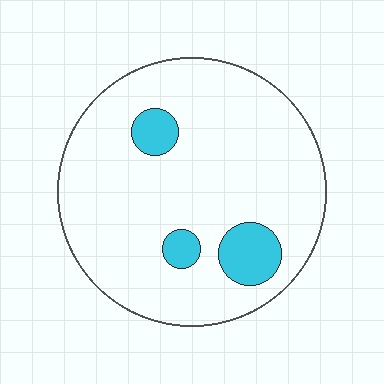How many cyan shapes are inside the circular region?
3.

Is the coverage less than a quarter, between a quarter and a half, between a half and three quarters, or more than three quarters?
Less than a quarter.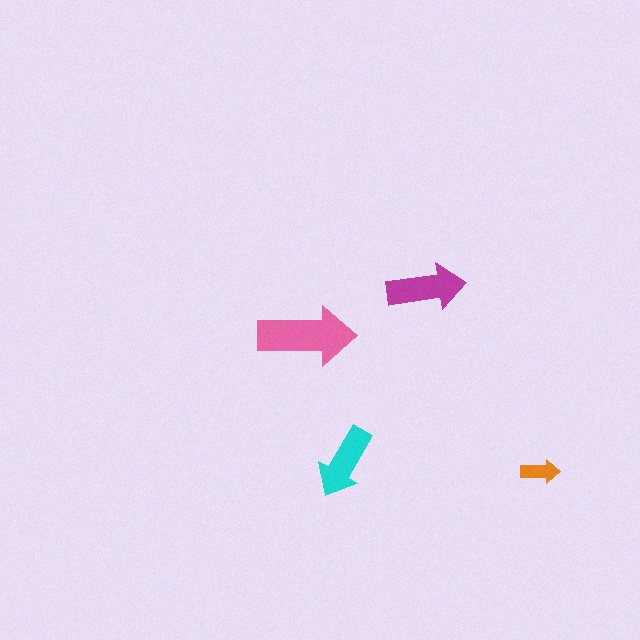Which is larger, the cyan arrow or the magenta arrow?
The magenta one.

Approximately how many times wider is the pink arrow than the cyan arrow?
About 1.5 times wider.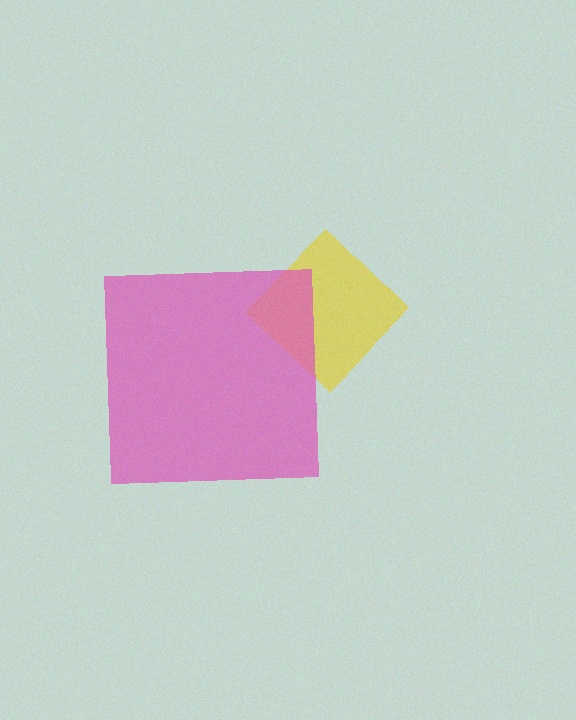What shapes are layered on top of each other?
The layered shapes are: a yellow diamond, a pink square.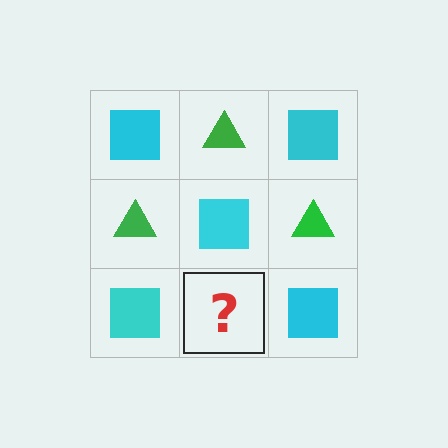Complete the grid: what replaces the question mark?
The question mark should be replaced with a green triangle.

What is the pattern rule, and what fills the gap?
The rule is that it alternates cyan square and green triangle in a checkerboard pattern. The gap should be filled with a green triangle.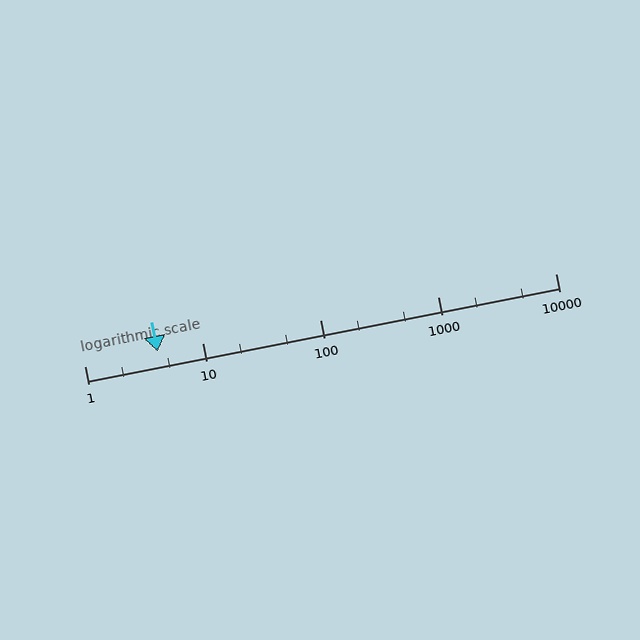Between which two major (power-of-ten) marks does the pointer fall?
The pointer is between 1 and 10.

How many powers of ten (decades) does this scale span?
The scale spans 4 decades, from 1 to 10000.